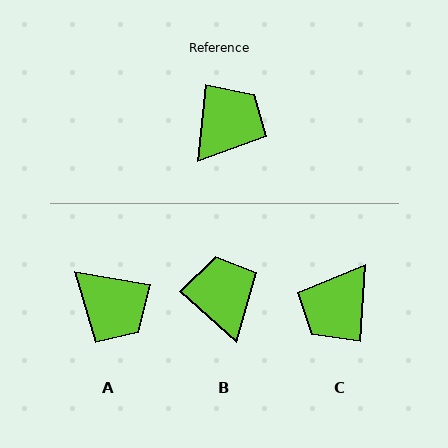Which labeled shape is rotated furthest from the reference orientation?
C, about 178 degrees away.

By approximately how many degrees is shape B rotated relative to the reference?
Approximately 54 degrees counter-clockwise.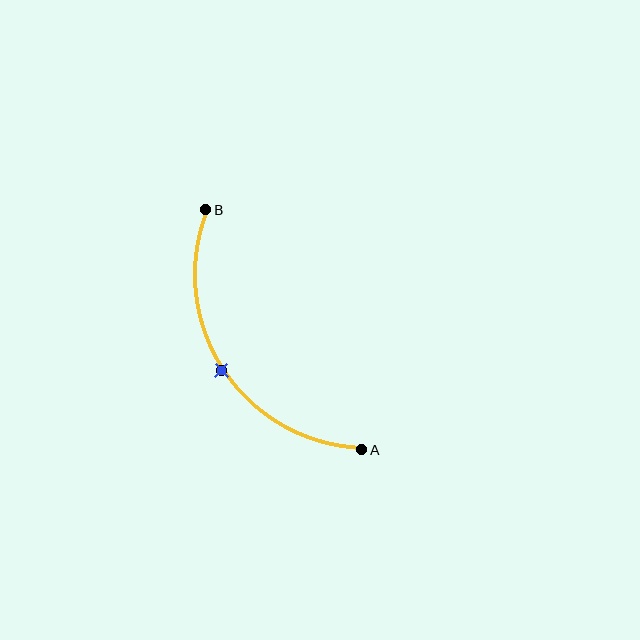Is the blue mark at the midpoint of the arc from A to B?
Yes. The blue mark lies on the arc at equal arc-length from both A and B — it is the arc midpoint.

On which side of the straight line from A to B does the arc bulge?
The arc bulges to the left of the straight line connecting A and B.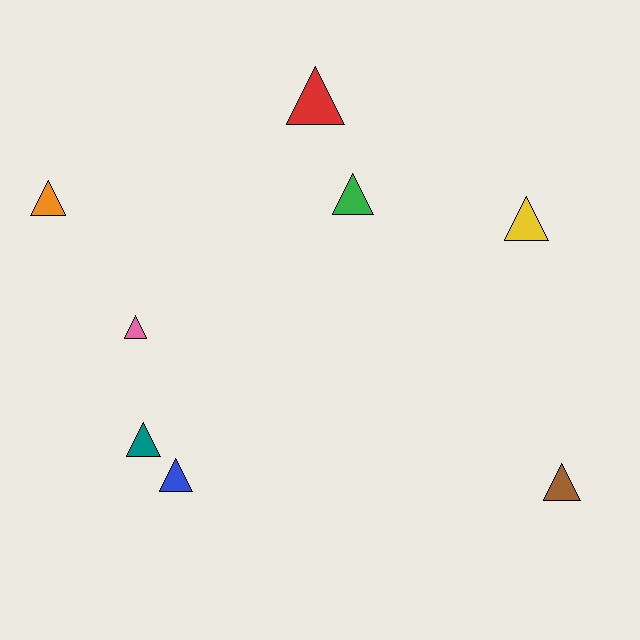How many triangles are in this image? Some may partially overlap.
There are 8 triangles.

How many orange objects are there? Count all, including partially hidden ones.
There is 1 orange object.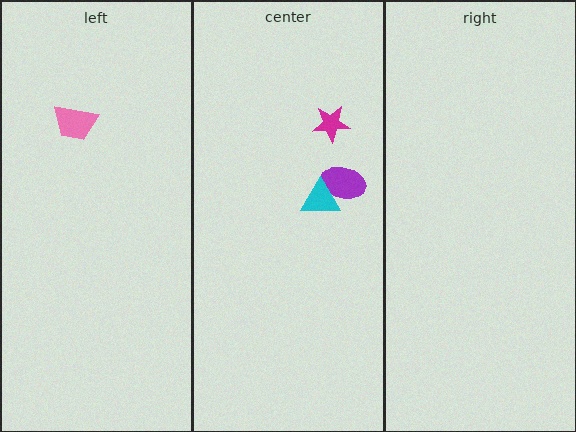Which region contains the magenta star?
The center region.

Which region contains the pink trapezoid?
The left region.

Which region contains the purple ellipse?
The center region.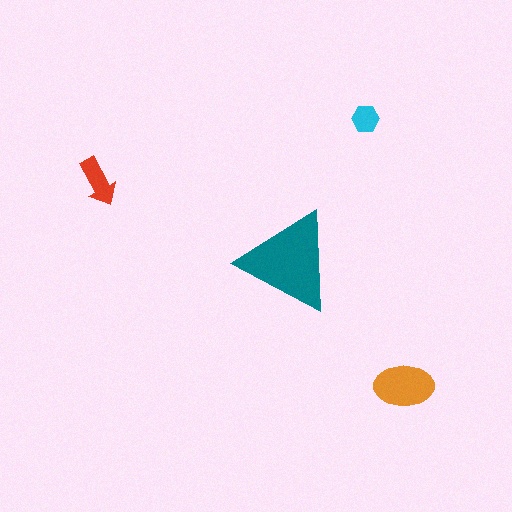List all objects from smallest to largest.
The cyan hexagon, the red arrow, the orange ellipse, the teal triangle.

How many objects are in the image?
There are 4 objects in the image.